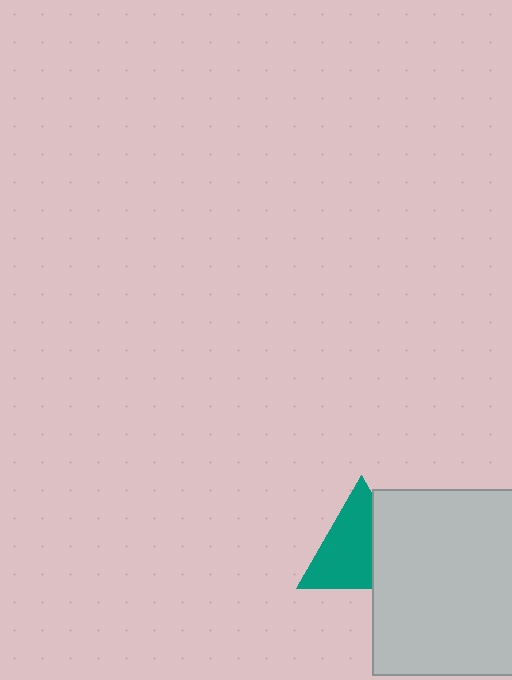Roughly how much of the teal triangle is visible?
About half of it is visible (roughly 64%).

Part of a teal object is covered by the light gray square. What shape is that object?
It is a triangle.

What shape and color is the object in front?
The object in front is a light gray square.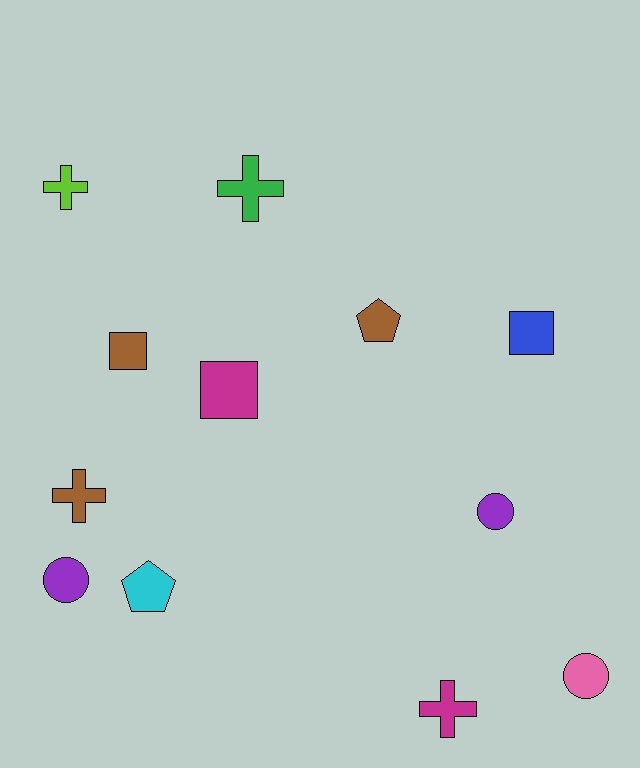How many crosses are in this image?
There are 4 crosses.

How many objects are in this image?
There are 12 objects.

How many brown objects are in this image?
There are 3 brown objects.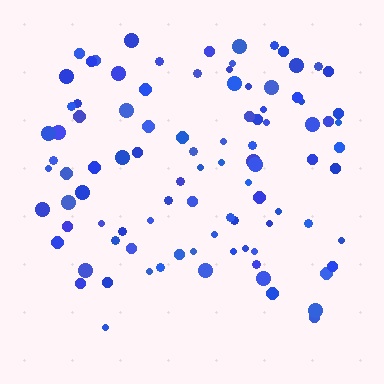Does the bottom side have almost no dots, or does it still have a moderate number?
Still a moderate number, just noticeably fewer than the top.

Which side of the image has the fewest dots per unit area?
The bottom.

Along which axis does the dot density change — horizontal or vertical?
Vertical.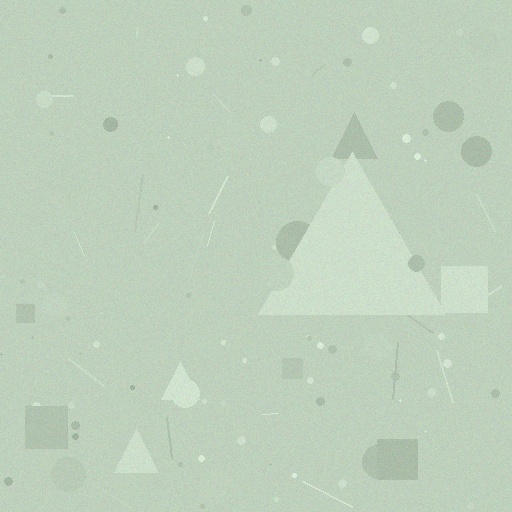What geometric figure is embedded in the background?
A triangle is embedded in the background.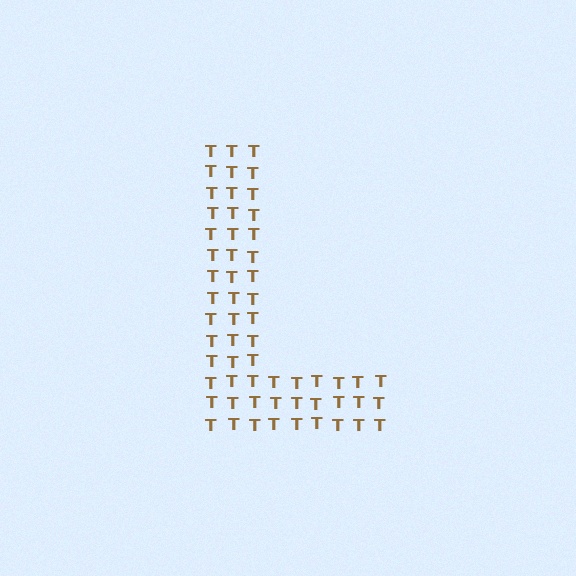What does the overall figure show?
The overall figure shows the letter L.